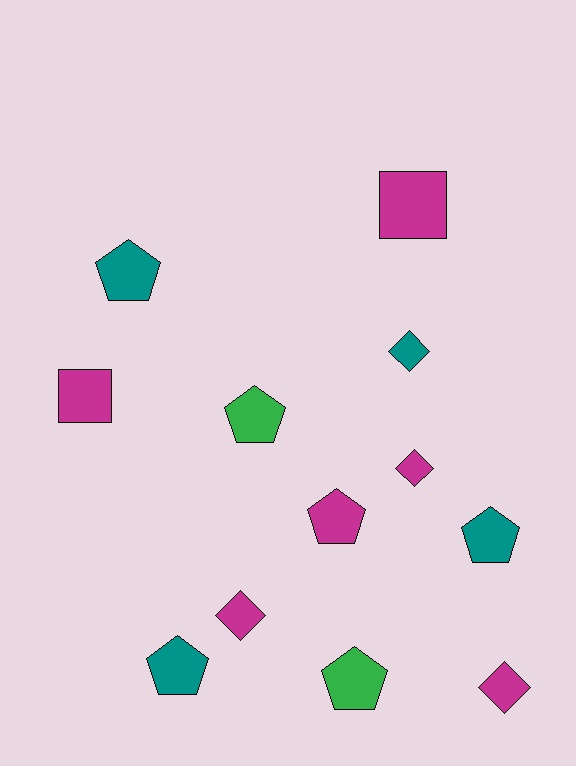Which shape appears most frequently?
Pentagon, with 6 objects.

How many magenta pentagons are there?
There is 1 magenta pentagon.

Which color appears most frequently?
Magenta, with 6 objects.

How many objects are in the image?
There are 12 objects.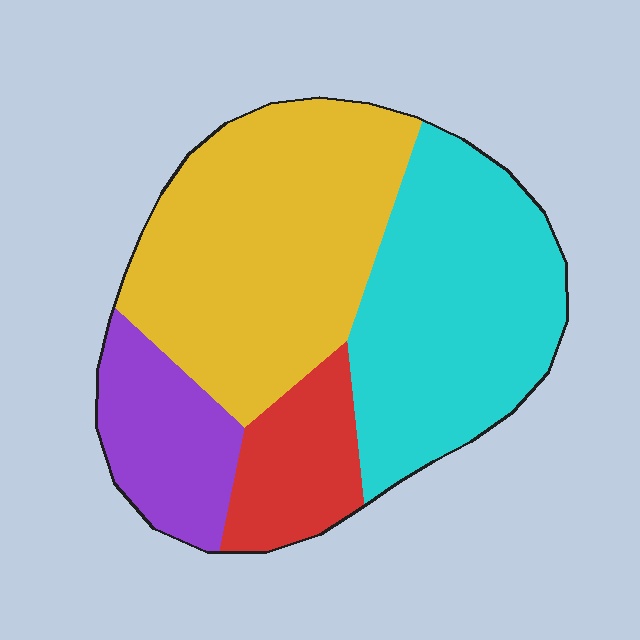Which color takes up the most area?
Yellow, at roughly 40%.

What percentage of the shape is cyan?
Cyan covers 34% of the shape.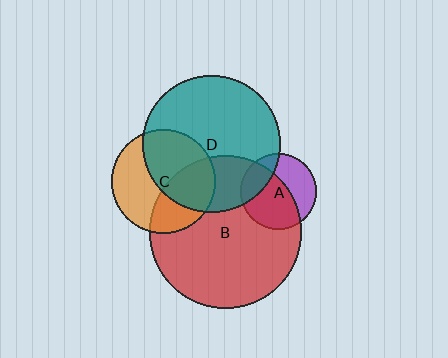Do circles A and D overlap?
Yes.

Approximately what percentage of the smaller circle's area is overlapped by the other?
Approximately 25%.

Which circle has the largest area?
Circle B (red).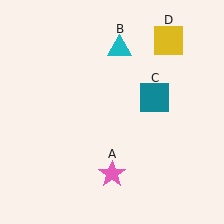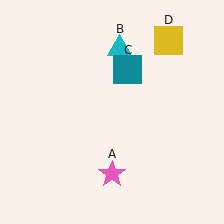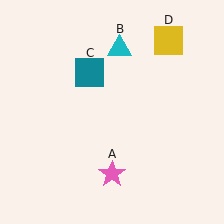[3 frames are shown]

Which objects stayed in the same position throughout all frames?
Pink star (object A) and cyan triangle (object B) and yellow square (object D) remained stationary.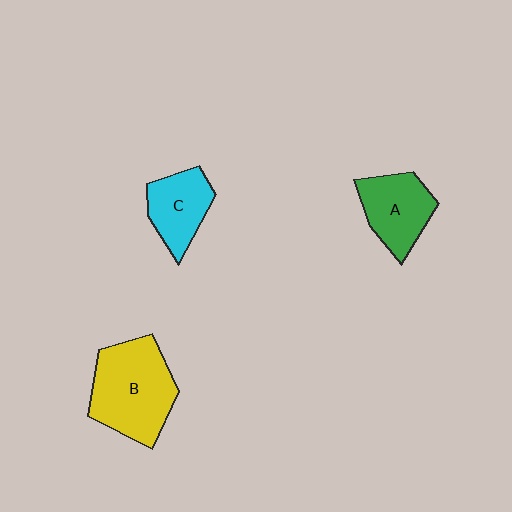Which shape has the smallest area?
Shape C (cyan).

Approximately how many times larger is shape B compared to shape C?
Approximately 1.7 times.